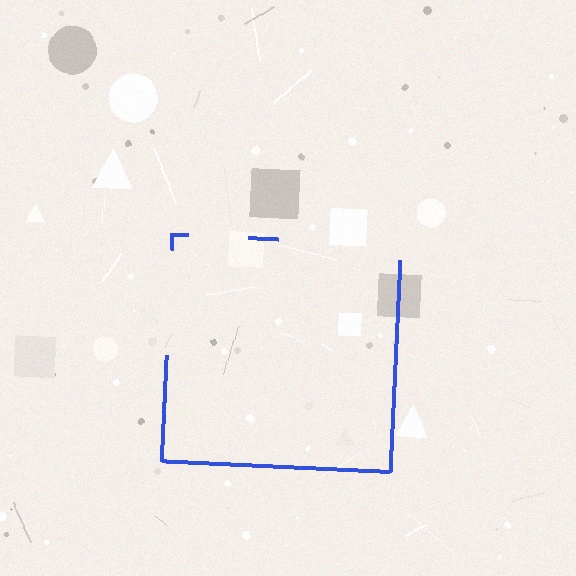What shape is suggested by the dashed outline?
The dashed outline suggests a square.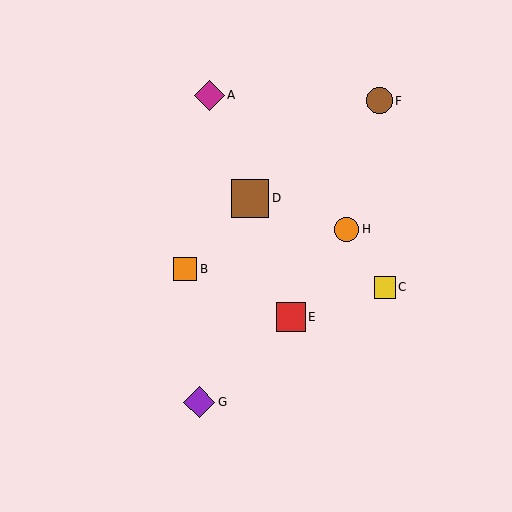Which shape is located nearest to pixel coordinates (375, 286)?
The yellow square (labeled C) at (385, 288) is nearest to that location.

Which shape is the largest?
The brown square (labeled D) is the largest.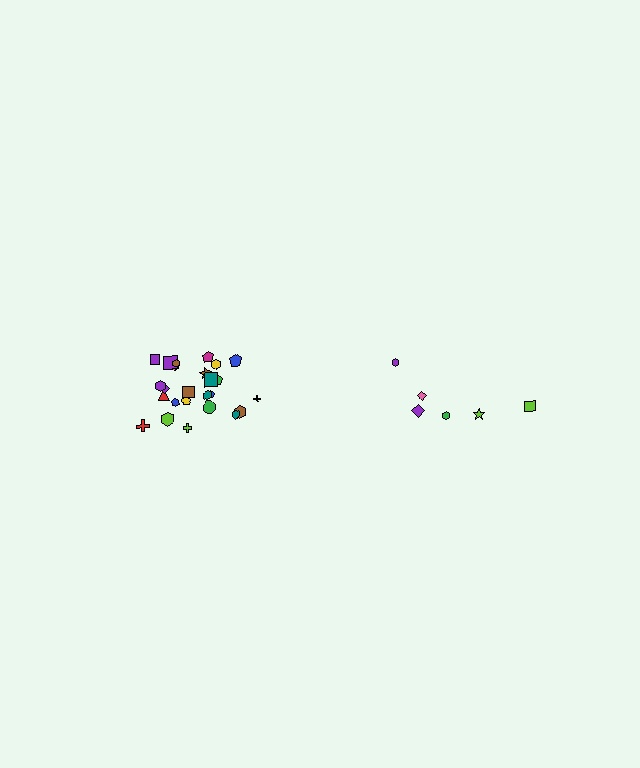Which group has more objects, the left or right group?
The left group.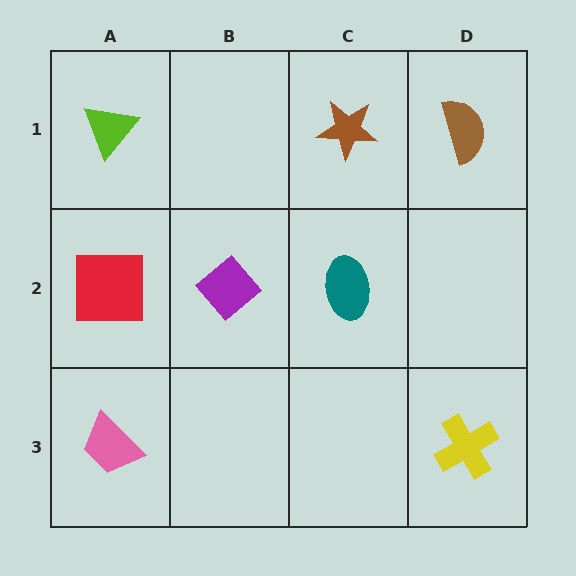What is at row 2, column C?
A teal ellipse.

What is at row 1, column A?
A lime triangle.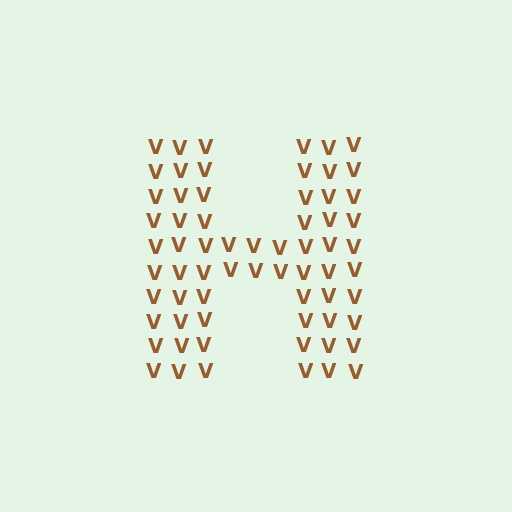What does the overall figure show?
The overall figure shows the letter H.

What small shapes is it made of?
It is made of small letter V's.